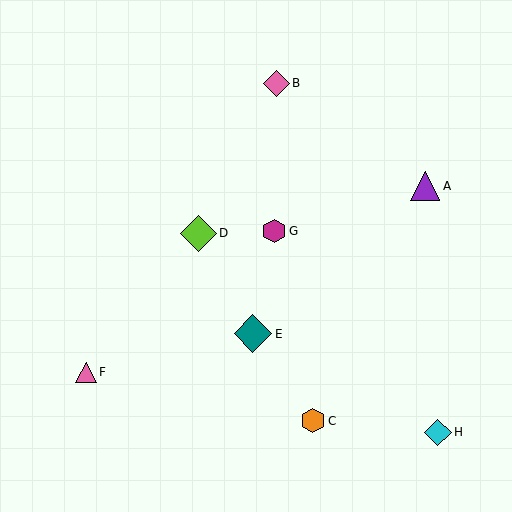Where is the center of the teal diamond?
The center of the teal diamond is at (253, 334).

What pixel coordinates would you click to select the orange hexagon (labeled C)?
Click at (313, 421) to select the orange hexagon C.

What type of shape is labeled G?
Shape G is a magenta hexagon.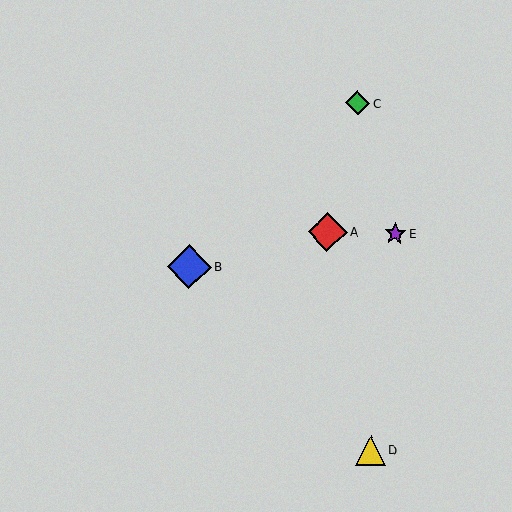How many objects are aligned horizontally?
2 objects (A, E) are aligned horizontally.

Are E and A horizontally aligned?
Yes, both are at y≈234.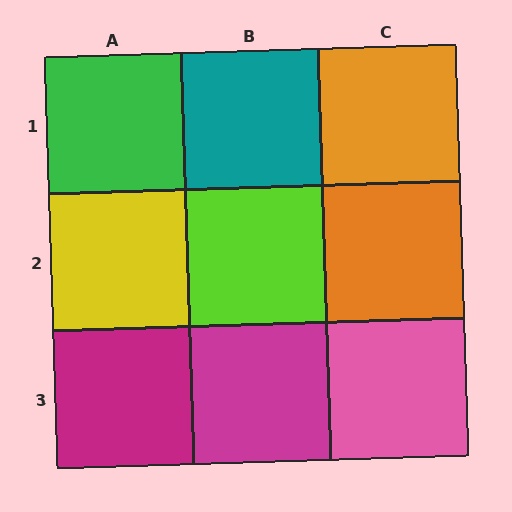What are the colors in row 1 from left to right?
Green, teal, orange.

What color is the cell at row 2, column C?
Orange.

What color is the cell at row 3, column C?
Pink.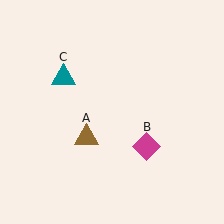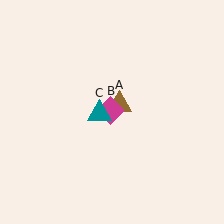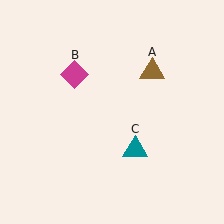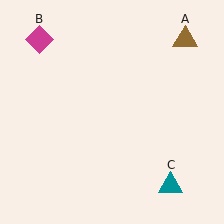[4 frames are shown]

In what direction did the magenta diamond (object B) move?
The magenta diamond (object B) moved up and to the left.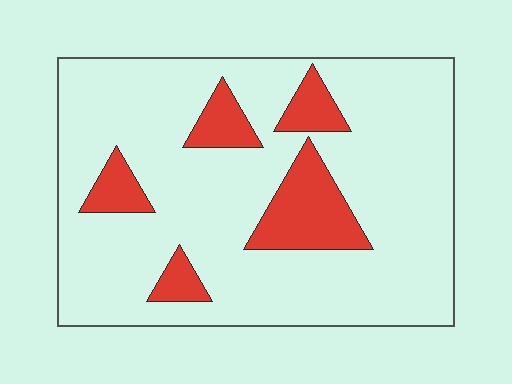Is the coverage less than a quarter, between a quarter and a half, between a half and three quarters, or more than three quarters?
Less than a quarter.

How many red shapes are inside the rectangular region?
5.